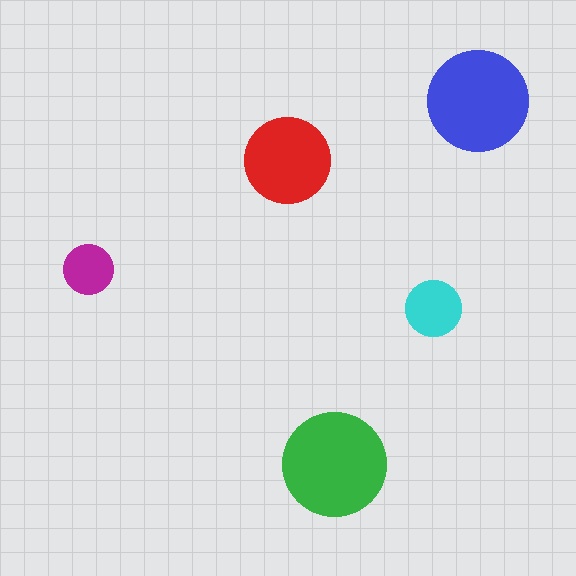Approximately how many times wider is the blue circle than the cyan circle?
About 2 times wider.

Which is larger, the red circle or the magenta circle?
The red one.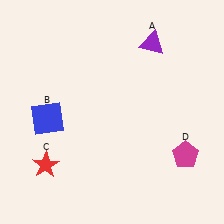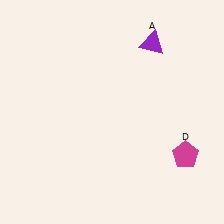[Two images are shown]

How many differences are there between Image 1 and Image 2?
There are 2 differences between the two images.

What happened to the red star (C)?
The red star (C) was removed in Image 2. It was in the bottom-left area of Image 1.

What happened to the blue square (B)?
The blue square (B) was removed in Image 2. It was in the bottom-left area of Image 1.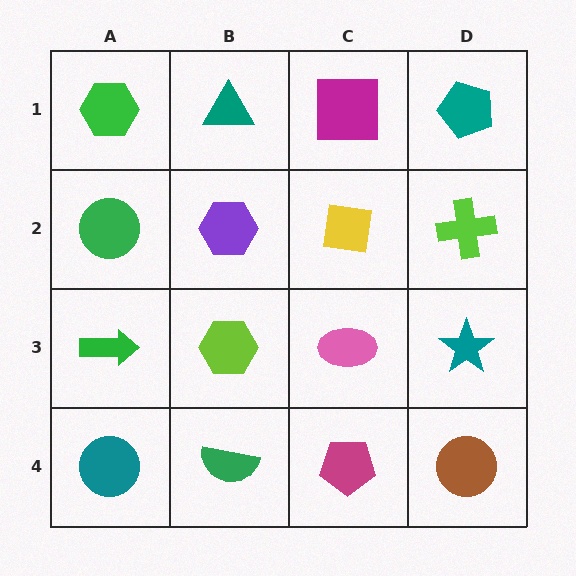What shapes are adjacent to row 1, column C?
A yellow square (row 2, column C), a teal triangle (row 1, column B), a teal pentagon (row 1, column D).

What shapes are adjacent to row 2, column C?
A magenta square (row 1, column C), a pink ellipse (row 3, column C), a purple hexagon (row 2, column B), a lime cross (row 2, column D).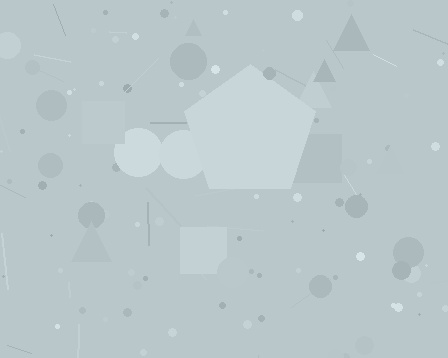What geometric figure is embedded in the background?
A pentagon is embedded in the background.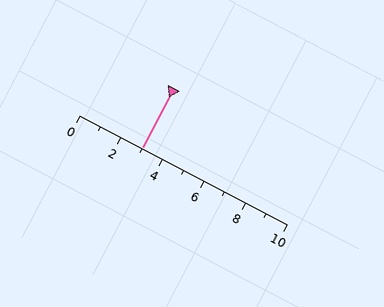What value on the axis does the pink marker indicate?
The marker indicates approximately 3.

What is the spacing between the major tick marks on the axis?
The major ticks are spaced 2 apart.